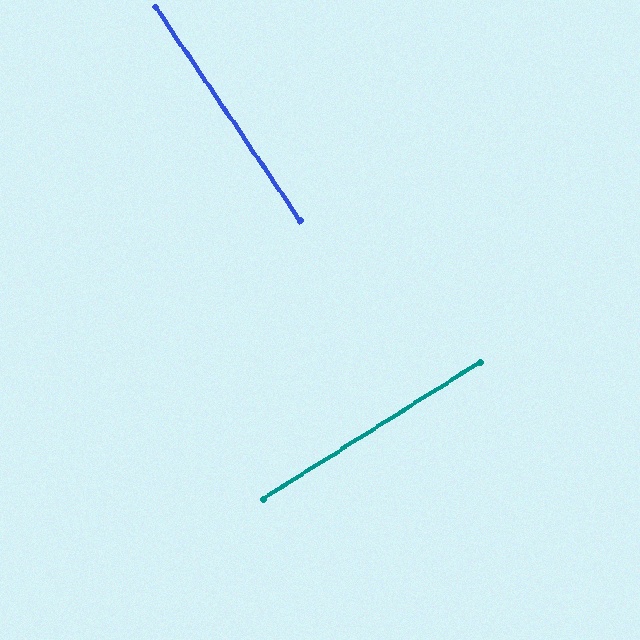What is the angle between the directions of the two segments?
Approximately 88 degrees.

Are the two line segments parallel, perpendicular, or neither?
Perpendicular — they meet at approximately 88°.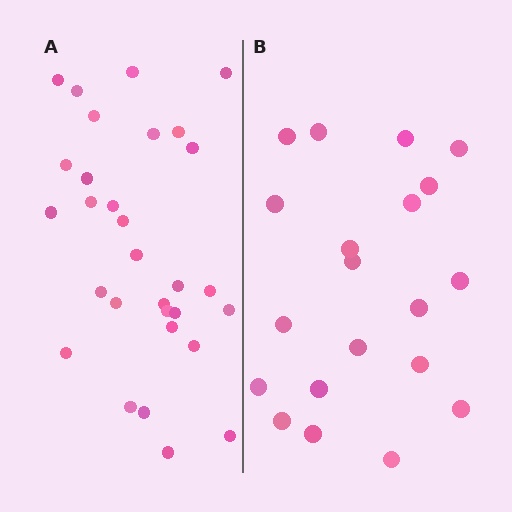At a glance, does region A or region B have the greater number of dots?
Region A (the left region) has more dots.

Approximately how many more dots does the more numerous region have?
Region A has roughly 10 or so more dots than region B.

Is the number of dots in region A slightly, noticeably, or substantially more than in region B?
Region A has substantially more. The ratio is roughly 1.5 to 1.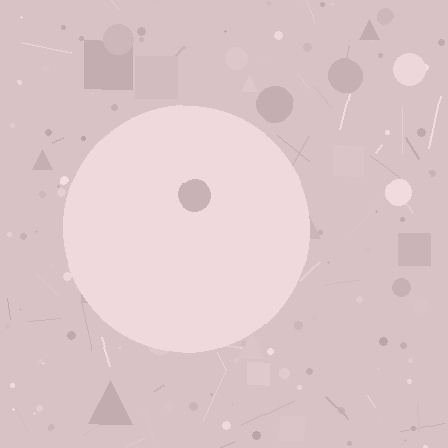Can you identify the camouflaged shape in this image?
The camouflaged shape is a circle.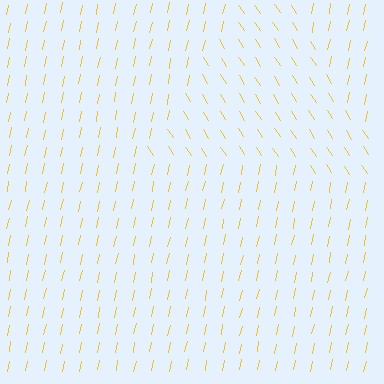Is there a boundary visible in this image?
Yes, there is a texture boundary formed by a change in line orientation.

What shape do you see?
I see a triangle.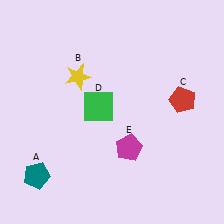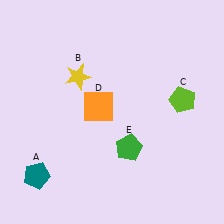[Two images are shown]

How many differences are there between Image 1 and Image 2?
There are 3 differences between the two images.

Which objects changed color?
C changed from red to lime. D changed from green to orange. E changed from magenta to green.